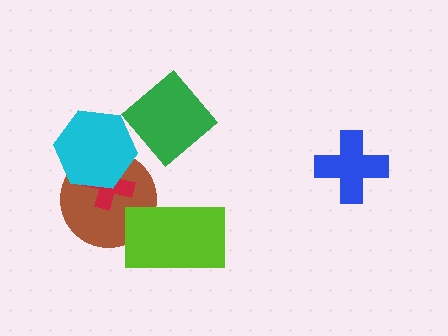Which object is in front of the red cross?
The cyan hexagon is in front of the red cross.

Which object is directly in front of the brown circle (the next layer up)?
The red cross is directly in front of the brown circle.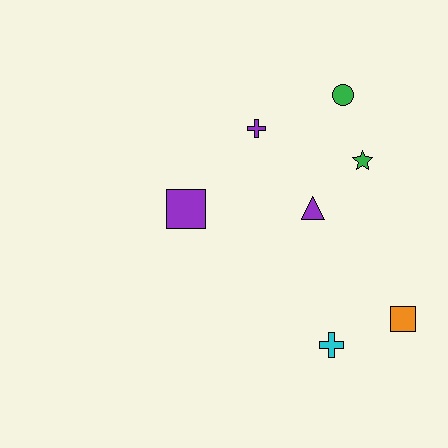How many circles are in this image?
There is 1 circle.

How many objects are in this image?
There are 7 objects.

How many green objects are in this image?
There are 2 green objects.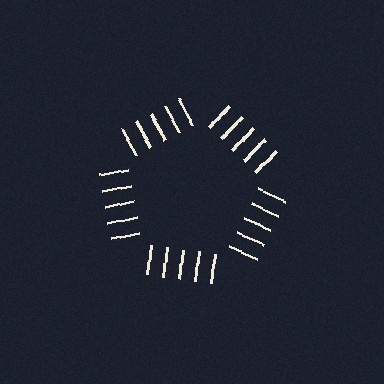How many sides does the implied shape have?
5 sides — the line-ends trace a pentagon.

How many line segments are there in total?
25 — 5 along each of the 5 edges.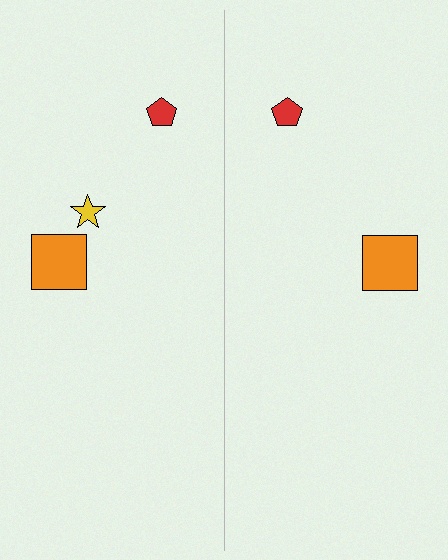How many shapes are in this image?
There are 5 shapes in this image.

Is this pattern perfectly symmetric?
No, the pattern is not perfectly symmetric. A yellow star is missing from the right side.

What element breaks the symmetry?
A yellow star is missing from the right side.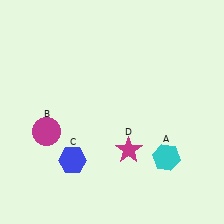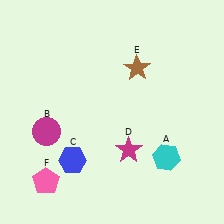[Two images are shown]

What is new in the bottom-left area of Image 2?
A pink pentagon (F) was added in the bottom-left area of Image 2.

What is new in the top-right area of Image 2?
A brown star (E) was added in the top-right area of Image 2.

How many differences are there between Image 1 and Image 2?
There are 2 differences between the two images.